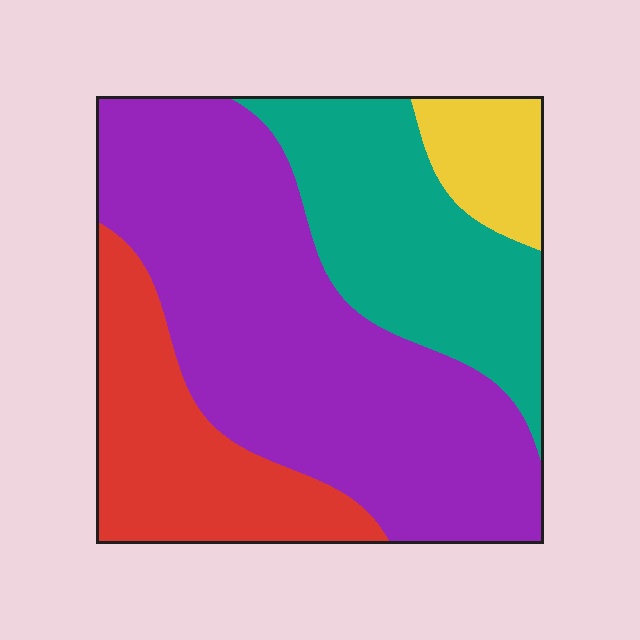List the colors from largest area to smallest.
From largest to smallest: purple, teal, red, yellow.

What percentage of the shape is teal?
Teal covers around 25% of the shape.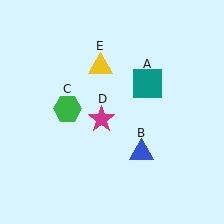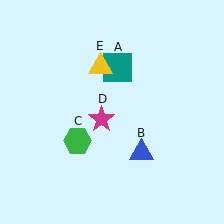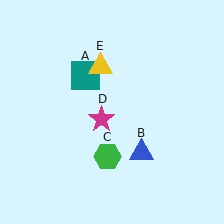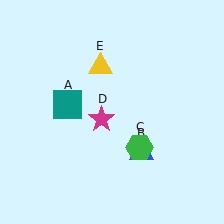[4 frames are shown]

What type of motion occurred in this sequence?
The teal square (object A), green hexagon (object C) rotated counterclockwise around the center of the scene.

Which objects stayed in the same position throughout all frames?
Blue triangle (object B) and magenta star (object D) and yellow triangle (object E) remained stationary.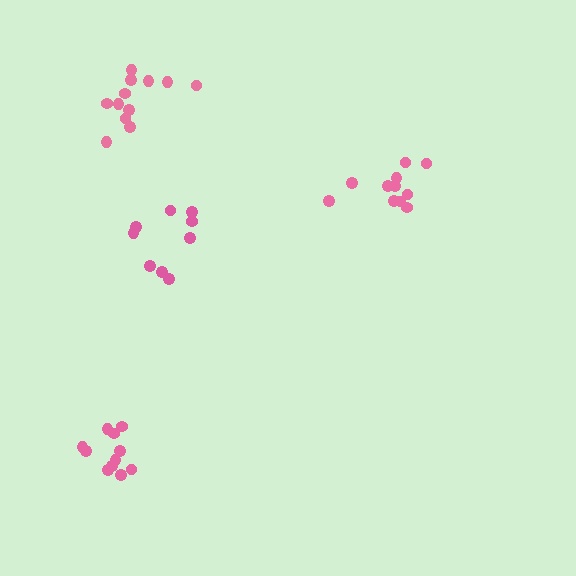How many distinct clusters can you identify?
There are 4 distinct clusters.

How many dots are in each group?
Group 1: 11 dots, Group 2: 12 dots, Group 3: 9 dots, Group 4: 11 dots (43 total).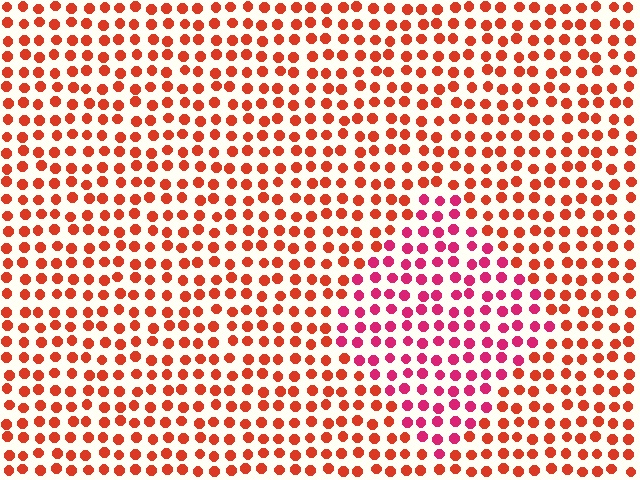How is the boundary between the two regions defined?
The boundary is defined purely by a slight shift in hue (about 34 degrees). Spacing, size, and orientation are identical on both sides.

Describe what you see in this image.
The image is filled with small red elements in a uniform arrangement. A diamond-shaped region is visible where the elements are tinted to a slightly different hue, forming a subtle color boundary.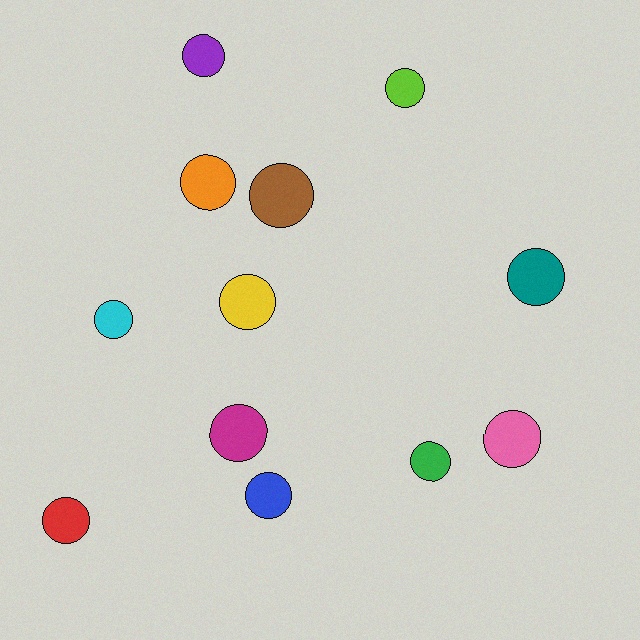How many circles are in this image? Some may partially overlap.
There are 12 circles.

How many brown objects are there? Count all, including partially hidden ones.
There is 1 brown object.